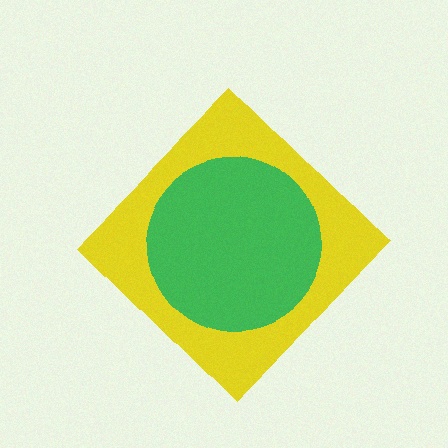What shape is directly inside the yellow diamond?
The green circle.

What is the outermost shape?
The yellow diamond.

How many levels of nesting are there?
2.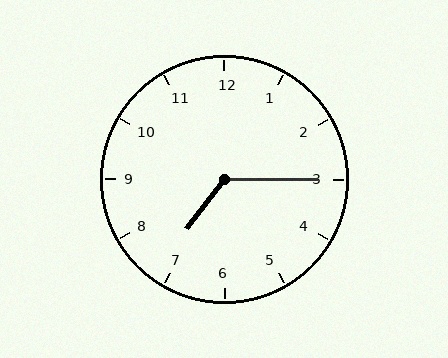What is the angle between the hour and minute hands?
Approximately 128 degrees.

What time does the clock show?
7:15.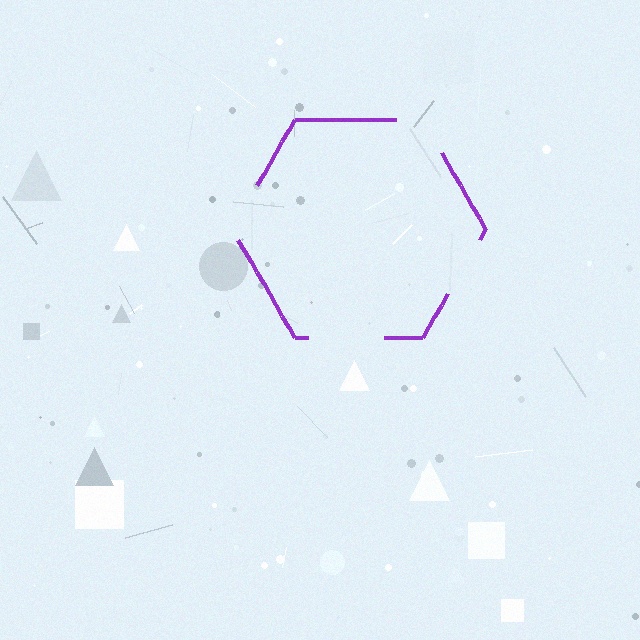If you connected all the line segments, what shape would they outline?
They would outline a hexagon.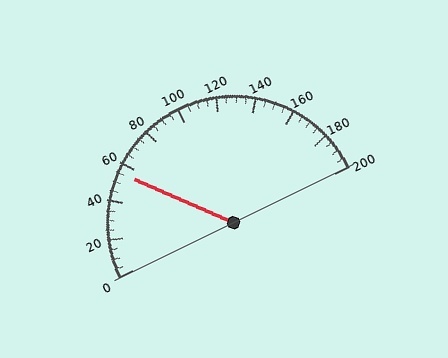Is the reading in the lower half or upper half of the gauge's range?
The reading is in the lower half of the range (0 to 200).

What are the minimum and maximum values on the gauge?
The gauge ranges from 0 to 200.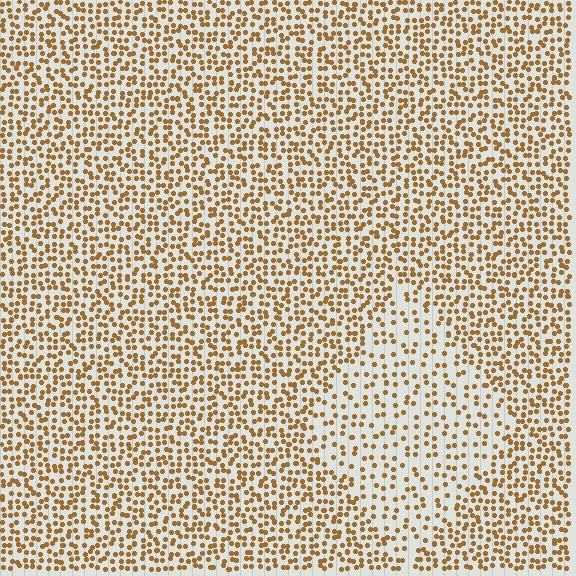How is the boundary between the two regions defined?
The boundary is defined by a change in element density (approximately 2.0x ratio). All elements are the same color, size, and shape.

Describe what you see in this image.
The image contains small brown elements arranged at two different densities. A diamond-shaped region is visible where the elements are less densely packed than the surrounding area.